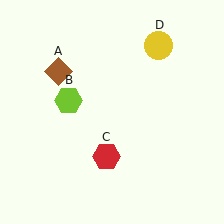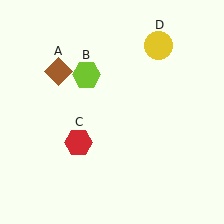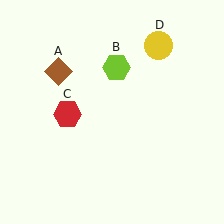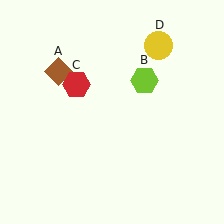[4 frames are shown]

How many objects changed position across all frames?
2 objects changed position: lime hexagon (object B), red hexagon (object C).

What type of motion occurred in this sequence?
The lime hexagon (object B), red hexagon (object C) rotated clockwise around the center of the scene.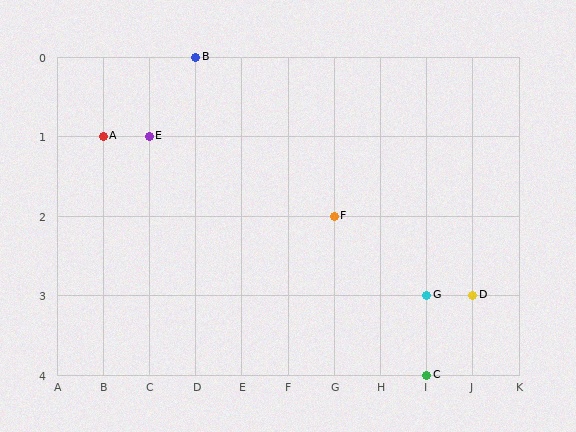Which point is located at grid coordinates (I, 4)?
Point C is at (I, 4).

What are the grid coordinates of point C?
Point C is at grid coordinates (I, 4).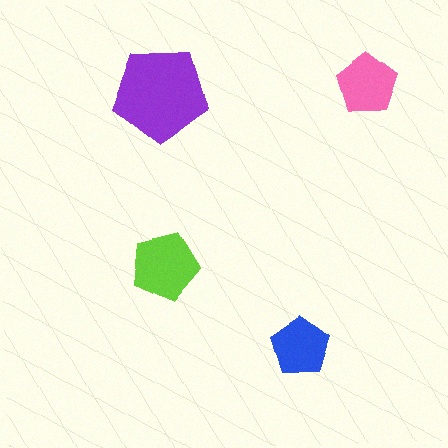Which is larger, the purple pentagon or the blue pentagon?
The purple one.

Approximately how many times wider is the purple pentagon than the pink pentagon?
About 1.5 times wider.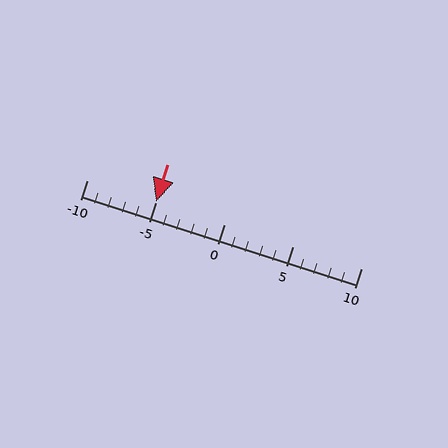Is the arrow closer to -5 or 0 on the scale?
The arrow is closer to -5.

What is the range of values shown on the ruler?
The ruler shows values from -10 to 10.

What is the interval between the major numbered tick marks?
The major tick marks are spaced 5 units apart.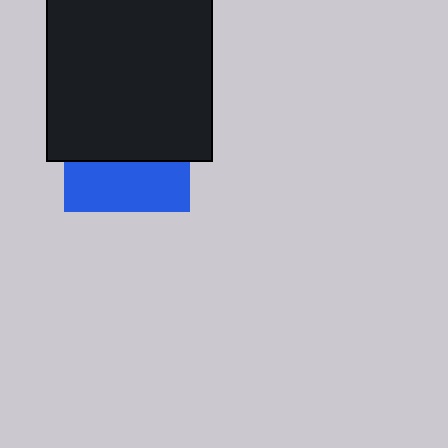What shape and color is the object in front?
The object in front is a black square.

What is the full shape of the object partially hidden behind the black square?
The partially hidden object is a blue square.